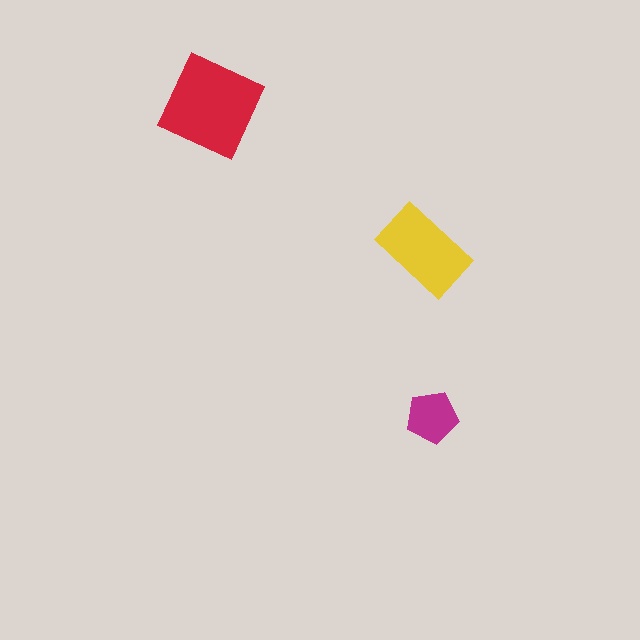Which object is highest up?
The red square is topmost.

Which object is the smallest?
The magenta pentagon.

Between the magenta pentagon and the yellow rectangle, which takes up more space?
The yellow rectangle.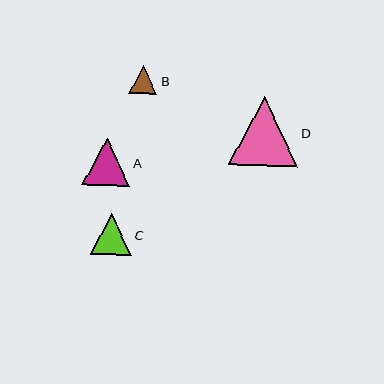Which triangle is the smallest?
Triangle B is the smallest with a size of approximately 28 pixels.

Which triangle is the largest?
Triangle D is the largest with a size of approximately 69 pixels.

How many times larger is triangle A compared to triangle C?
Triangle A is approximately 1.2 times the size of triangle C.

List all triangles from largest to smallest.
From largest to smallest: D, A, C, B.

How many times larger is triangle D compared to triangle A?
Triangle D is approximately 1.4 times the size of triangle A.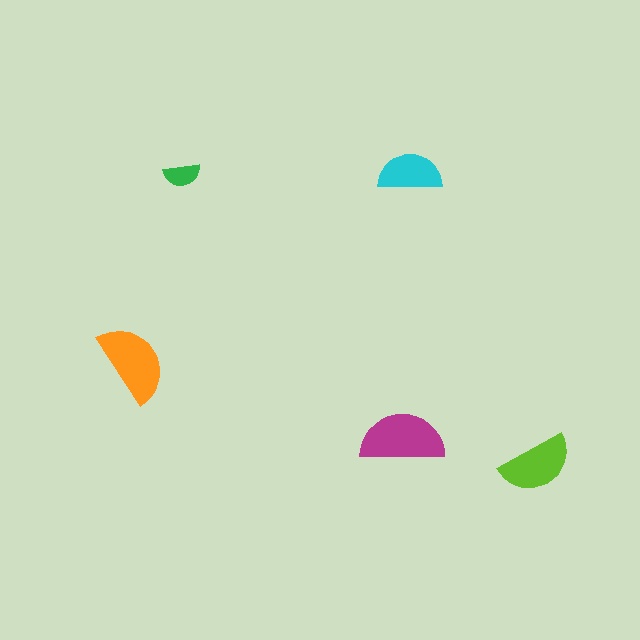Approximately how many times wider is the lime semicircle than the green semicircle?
About 2 times wider.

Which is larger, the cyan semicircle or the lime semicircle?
The lime one.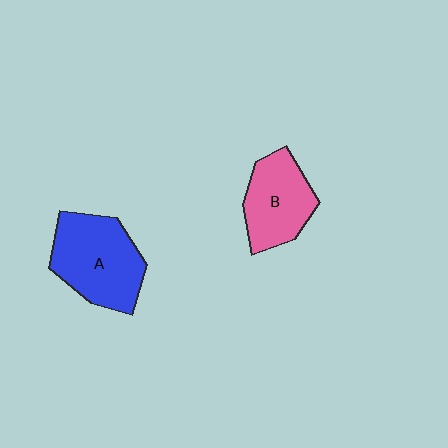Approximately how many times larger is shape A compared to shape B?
Approximately 1.3 times.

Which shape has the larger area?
Shape A (blue).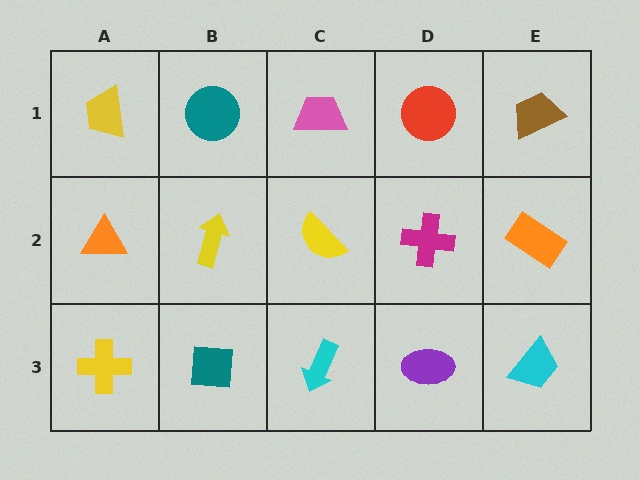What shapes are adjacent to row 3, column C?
A yellow semicircle (row 2, column C), a teal square (row 3, column B), a purple ellipse (row 3, column D).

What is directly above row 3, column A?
An orange triangle.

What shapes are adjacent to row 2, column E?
A brown trapezoid (row 1, column E), a cyan trapezoid (row 3, column E), a magenta cross (row 2, column D).